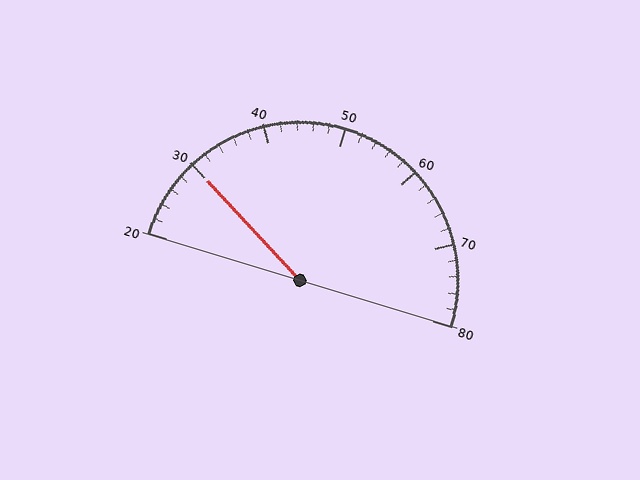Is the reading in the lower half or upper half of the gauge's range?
The reading is in the lower half of the range (20 to 80).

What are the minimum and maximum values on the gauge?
The gauge ranges from 20 to 80.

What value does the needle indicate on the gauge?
The needle indicates approximately 30.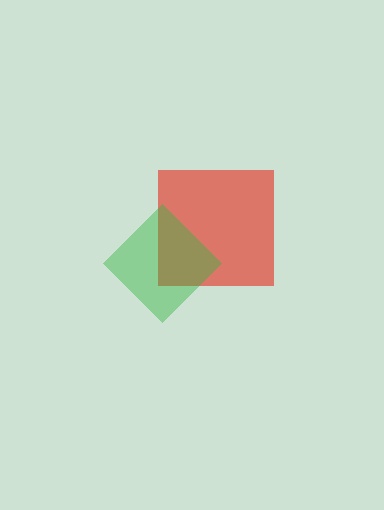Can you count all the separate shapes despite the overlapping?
Yes, there are 2 separate shapes.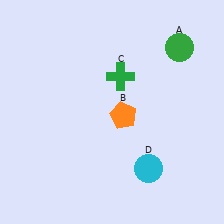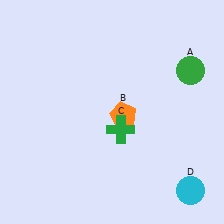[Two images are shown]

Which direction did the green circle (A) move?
The green circle (A) moved down.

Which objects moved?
The objects that moved are: the green circle (A), the green cross (C), the cyan circle (D).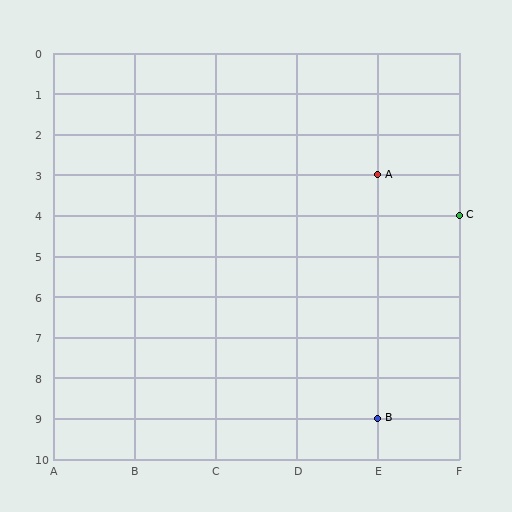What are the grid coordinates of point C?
Point C is at grid coordinates (F, 4).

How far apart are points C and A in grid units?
Points C and A are 1 column and 1 row apart (about 1.4 grid units diagonally).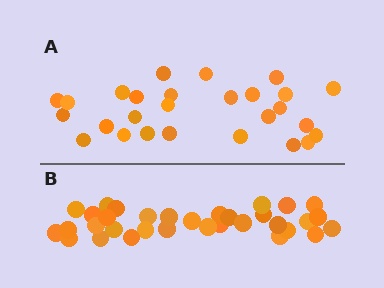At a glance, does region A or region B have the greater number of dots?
Region B (the bottom region) has more dots.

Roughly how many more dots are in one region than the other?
Region B has about 6 more dots than region A.